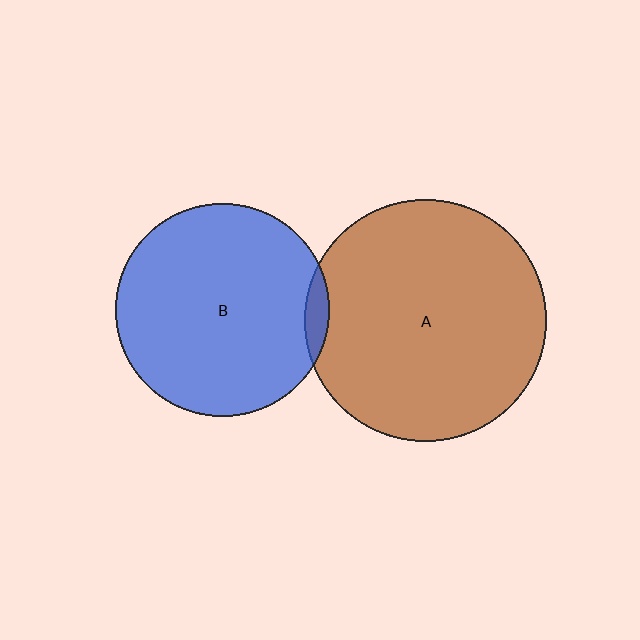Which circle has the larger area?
Circle A (brown).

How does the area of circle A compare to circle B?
Approximately 1.3 times.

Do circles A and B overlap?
Yes.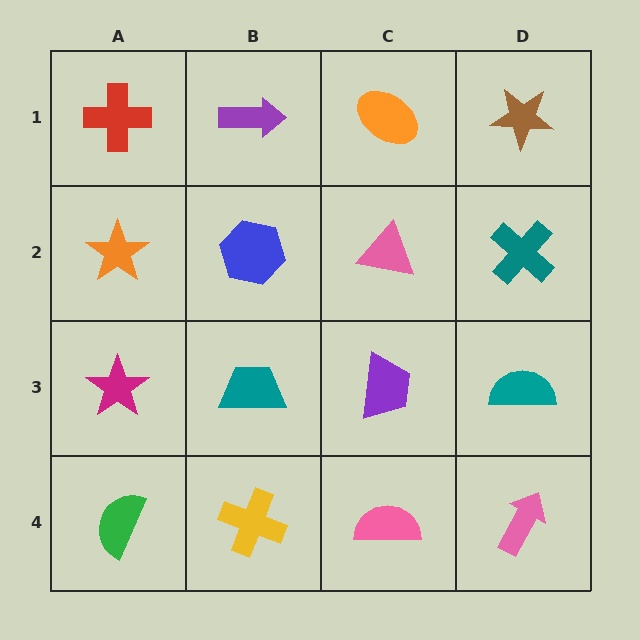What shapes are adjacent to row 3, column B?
A blue hexagon (row 2, column B), a yellow cross (row 4, column B), a magenta star (row 3, column A), a purple trapezoid (row 3, column C).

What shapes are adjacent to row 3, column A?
An orange star (row 2, column A), a green semicircle (row 4, column A), a teal trapezoid (row 3, column B).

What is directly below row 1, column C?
A pink triangle.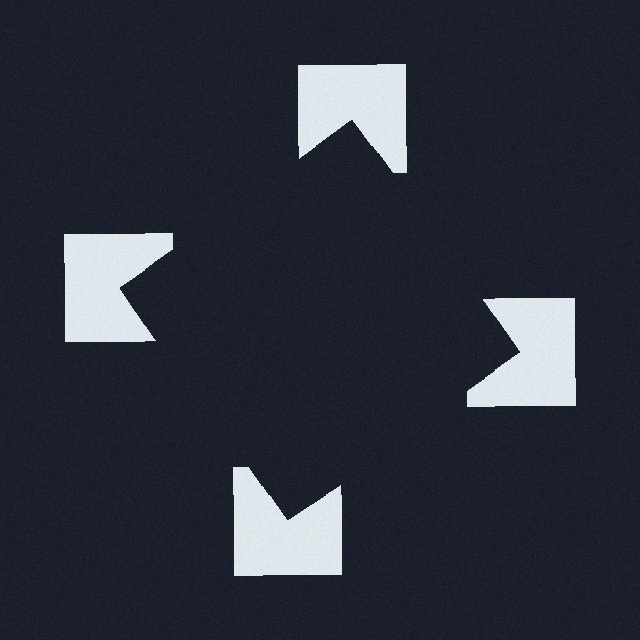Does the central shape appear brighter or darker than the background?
It typically appears slightly darker than the background, even though no actual brightness change is drawn.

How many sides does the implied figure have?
4 sides.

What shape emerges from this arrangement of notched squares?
An illusory square — its edges are inferred from the aligned wedge cuts in the notched squares, not physically drawn.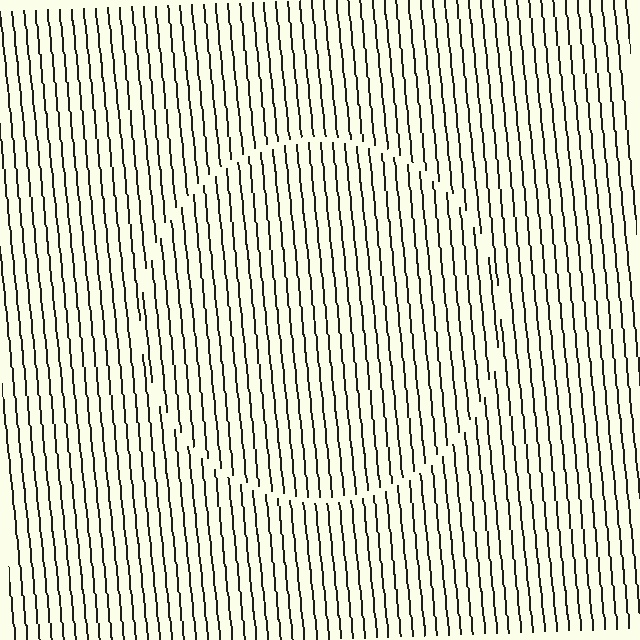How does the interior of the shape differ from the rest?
The interior of the shape contains the same grating, shifted by half a period — the contour is defined by the phase discontinuity where line-ends from the inner and outer gratings abut.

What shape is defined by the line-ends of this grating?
An illusory circle. The interior of the shape contains the same grating, shifted by half a period — the contour is defined by the phase discontinuity where line-ends from the inner and outer gratings abut.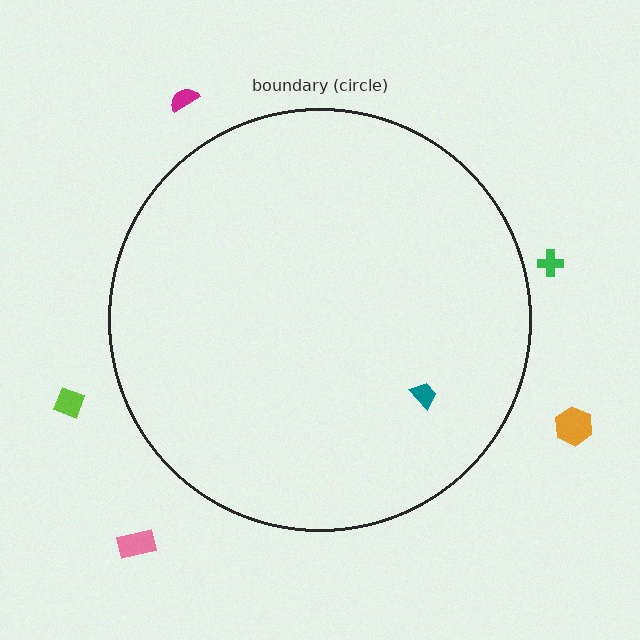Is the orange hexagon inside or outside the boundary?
Outside.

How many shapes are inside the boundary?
1 inside, 5 outside.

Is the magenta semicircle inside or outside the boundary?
Outside.